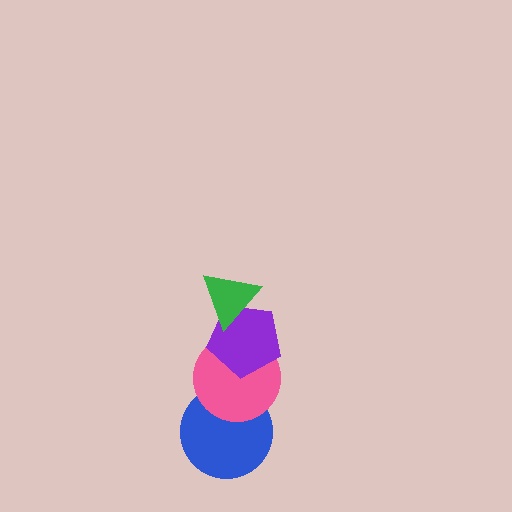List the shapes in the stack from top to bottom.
From top to bottom: the green triangle, the purple pentagon, the pink circle, the blue circle.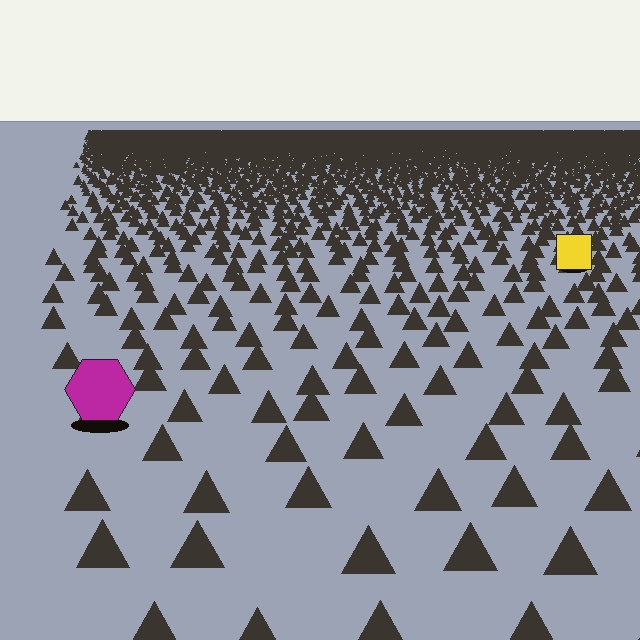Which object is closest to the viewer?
The magenta hexagon is closest. The texture marks near it are larger and more spread out.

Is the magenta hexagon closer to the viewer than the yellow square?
Yes. The magenta hexagon is closer — you can tell from the texture gradient: the ground texture is coarser near it.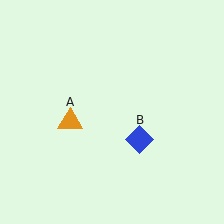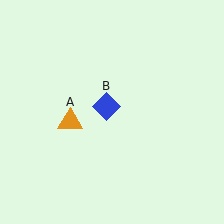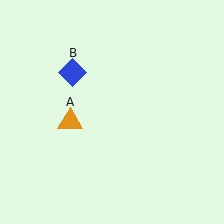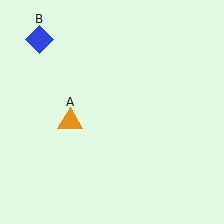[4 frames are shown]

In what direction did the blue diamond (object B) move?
The blue diamond (object B) moved up and to the left.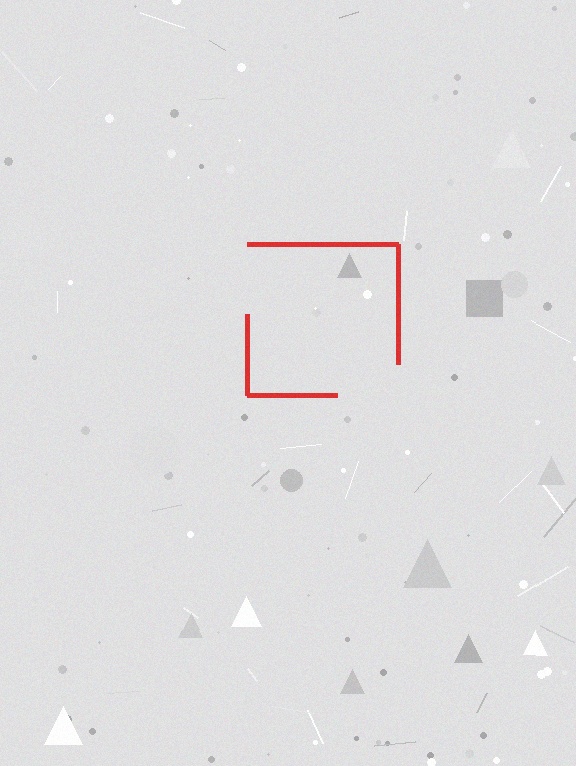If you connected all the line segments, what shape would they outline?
They would outline a square.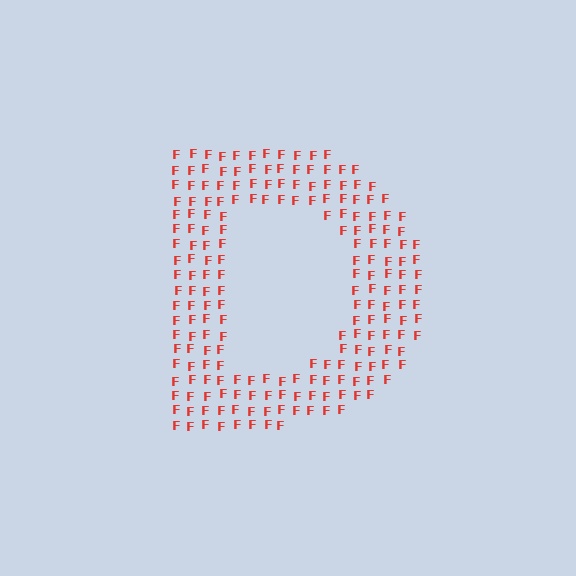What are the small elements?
The small elements are letter F's.